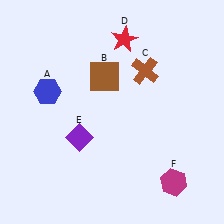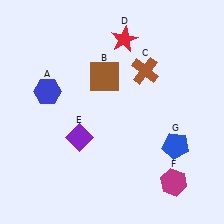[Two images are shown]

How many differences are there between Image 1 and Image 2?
There is 1 difference between the two images.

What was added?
A blue pentagon (G) was added in Image 2.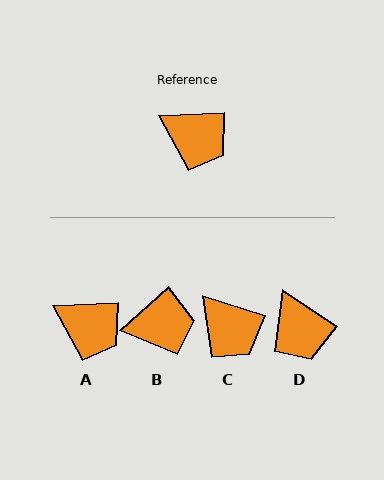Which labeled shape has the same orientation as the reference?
A.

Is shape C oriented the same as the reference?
No, it is off by about 20 degrees.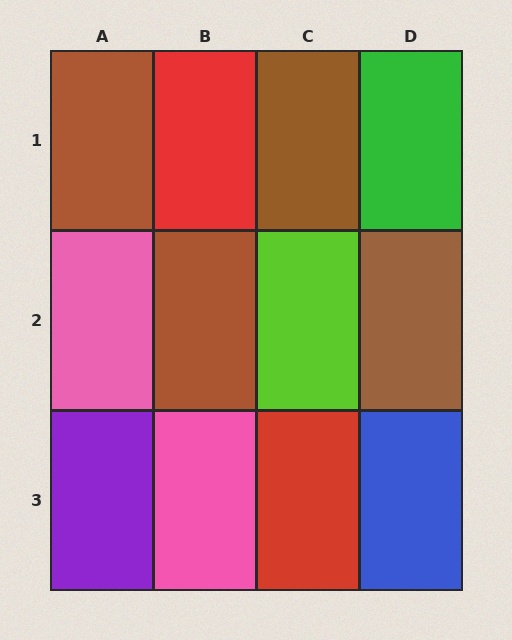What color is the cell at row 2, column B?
Brown.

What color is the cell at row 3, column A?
Purple.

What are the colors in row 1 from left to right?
Brown, red, brown, green.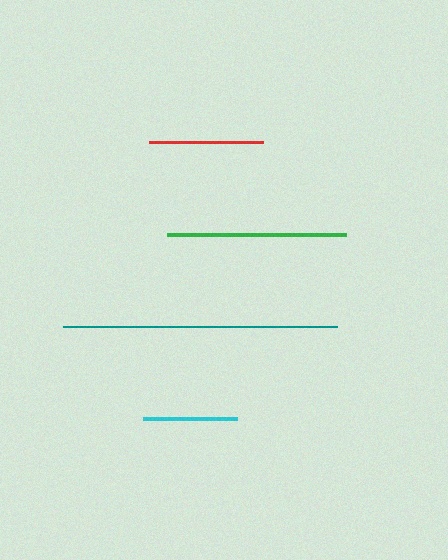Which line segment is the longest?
The teal line is the longest at approximately 273 pixels.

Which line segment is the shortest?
The cyan line is the shortest at approximately 94 pixels.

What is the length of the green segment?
The green segment is approximately 179 pixels long.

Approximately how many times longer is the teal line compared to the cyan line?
The teal line is approximately 2.9 times the length of the cyan line.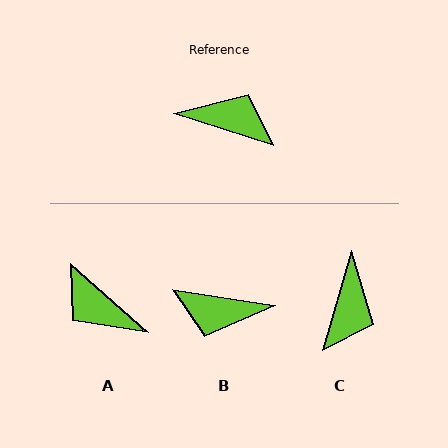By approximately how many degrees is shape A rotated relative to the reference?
Approximately 156 degrees counter-clockwise.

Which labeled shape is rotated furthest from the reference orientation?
B, about 171 degrees away.